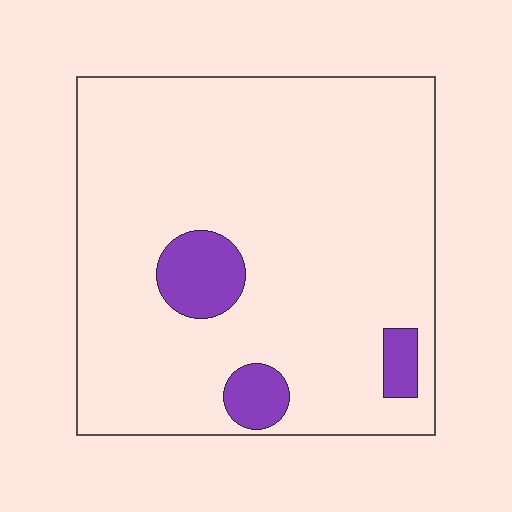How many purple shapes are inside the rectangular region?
3.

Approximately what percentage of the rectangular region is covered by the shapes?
Approximately 10%.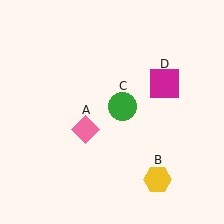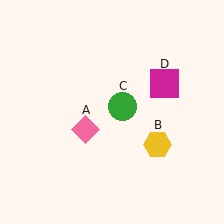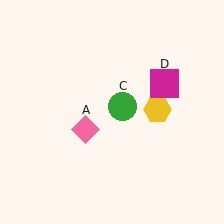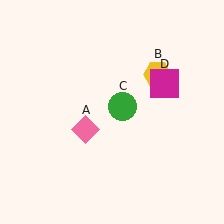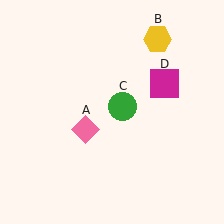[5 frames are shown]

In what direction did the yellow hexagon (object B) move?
The yellow hexagon (object B) moved up.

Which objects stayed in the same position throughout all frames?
Pink diamond (object A) and green circle (object C) and magenta square (object D) remained stationary.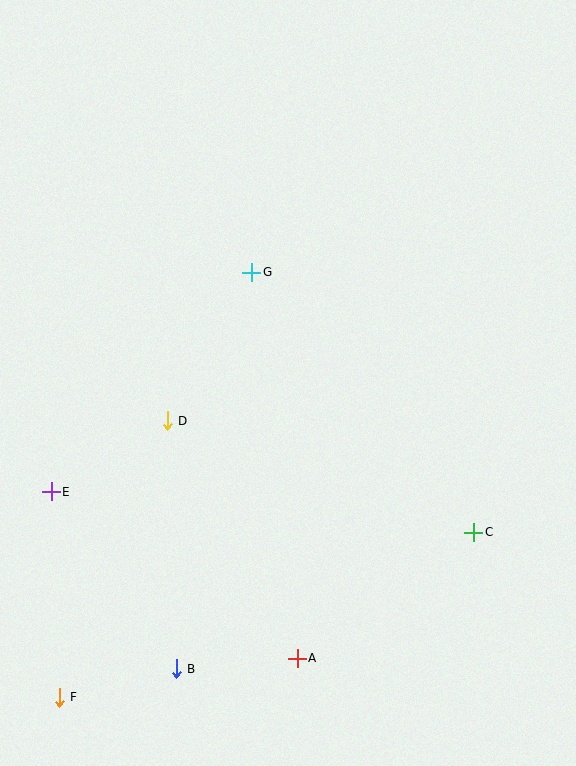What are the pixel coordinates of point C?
Point C is at (474, 532).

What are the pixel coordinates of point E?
Point E is at (51, 492).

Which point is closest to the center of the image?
Point G at (252, 273) is closest to the center.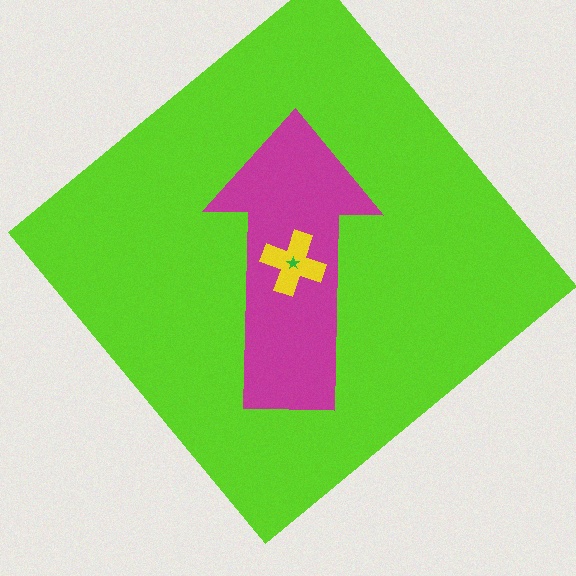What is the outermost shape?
The lime diamond.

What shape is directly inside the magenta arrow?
The yellow cross.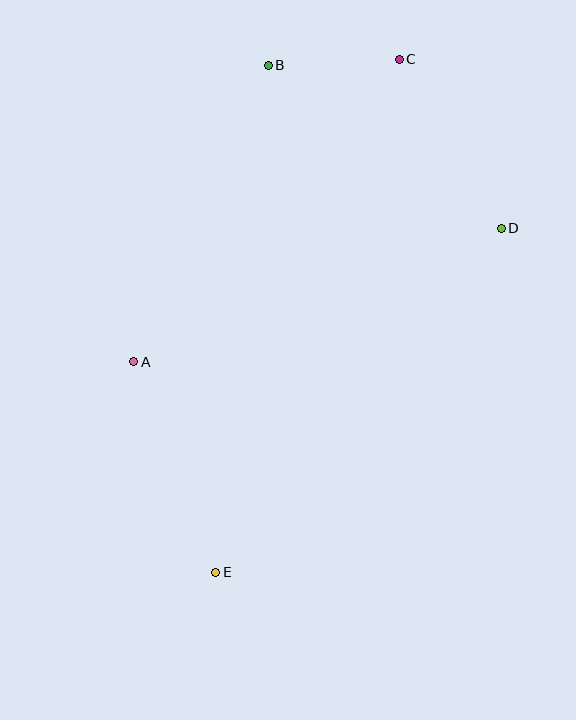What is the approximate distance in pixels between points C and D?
The distance between C and D is approximately 198 pixels.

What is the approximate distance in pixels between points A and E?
The distance between A and E is approximately 226 pixels.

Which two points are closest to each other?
Points B and C are closest to each other.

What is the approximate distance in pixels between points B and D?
The distance between B and D is approximately 285 pixels.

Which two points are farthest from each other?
Points C and E are farthest from each other.